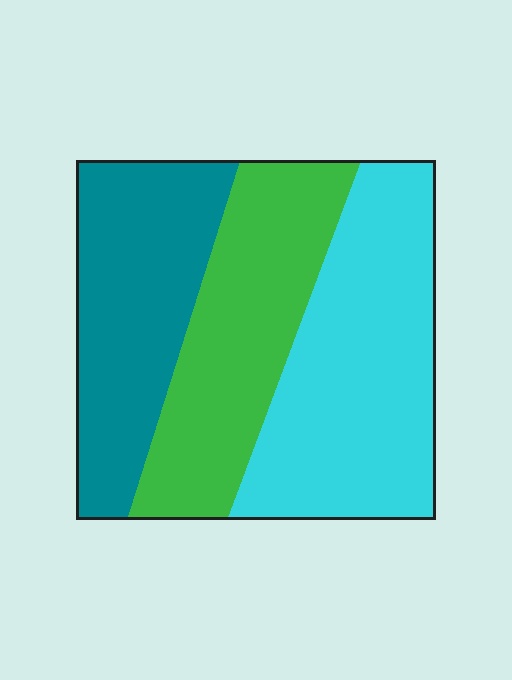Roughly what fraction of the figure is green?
Green covers 31% of the figure.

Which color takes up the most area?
Cyan, at roughly 40%.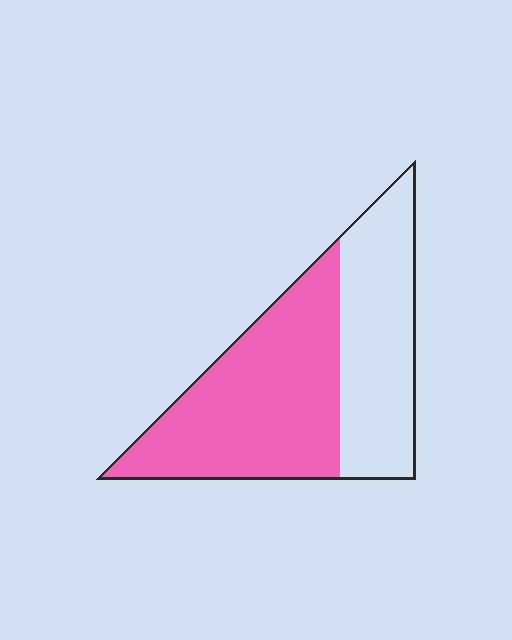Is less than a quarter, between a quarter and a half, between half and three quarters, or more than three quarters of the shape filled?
Between half and three quarters.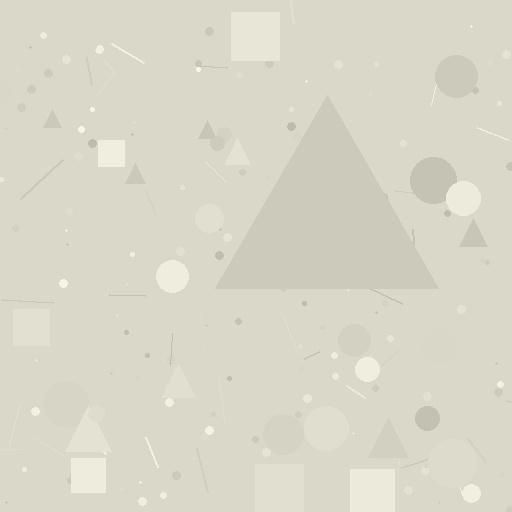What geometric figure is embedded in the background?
A triangle is embedded in the background.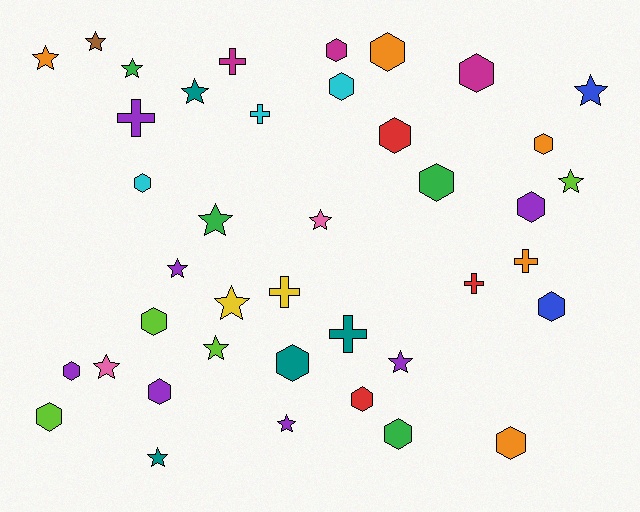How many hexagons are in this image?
There are 18 hexagons.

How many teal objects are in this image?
There are 4 teal objects.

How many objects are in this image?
There are 40 objects.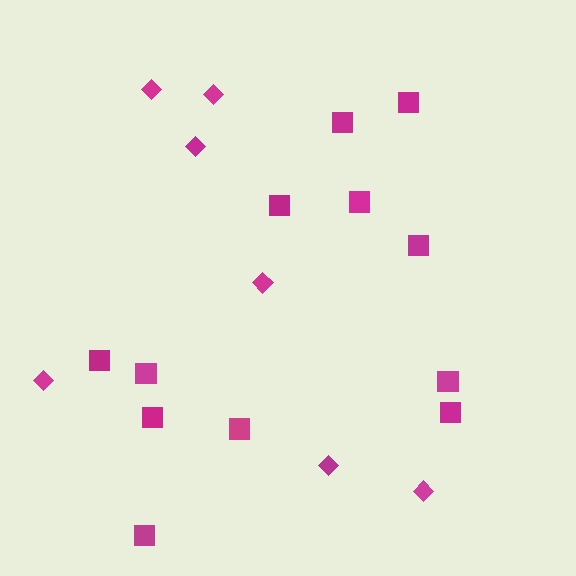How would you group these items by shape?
There are 2 groups: one group of diamonds (7) and one group of squares (12).